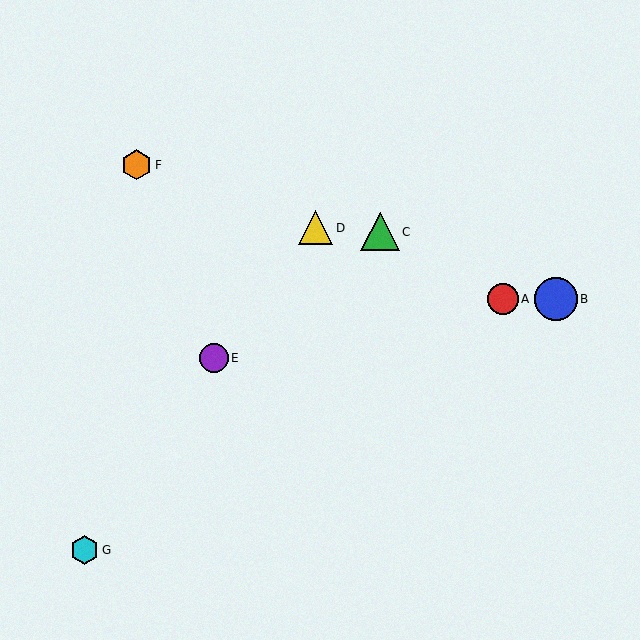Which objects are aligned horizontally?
Objects A, B are aligned horizontally.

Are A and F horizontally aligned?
No, A is at y≈299 and F is at y≈165.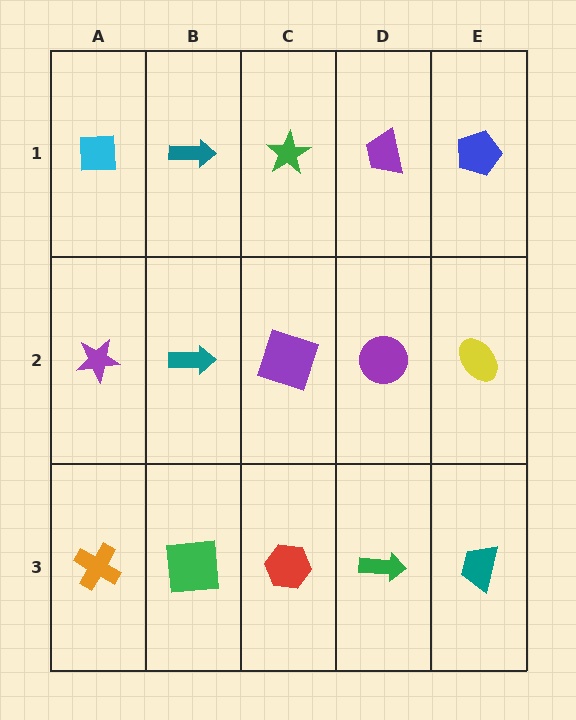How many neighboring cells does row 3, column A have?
2.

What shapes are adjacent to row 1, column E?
A yellow ellipse (row 2, column E), a purple trapezoid (row 1, column D).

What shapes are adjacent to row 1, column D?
A purple circle (row 2, column D), a green star (row 1, column C), a blue pentagon (row 1, column E).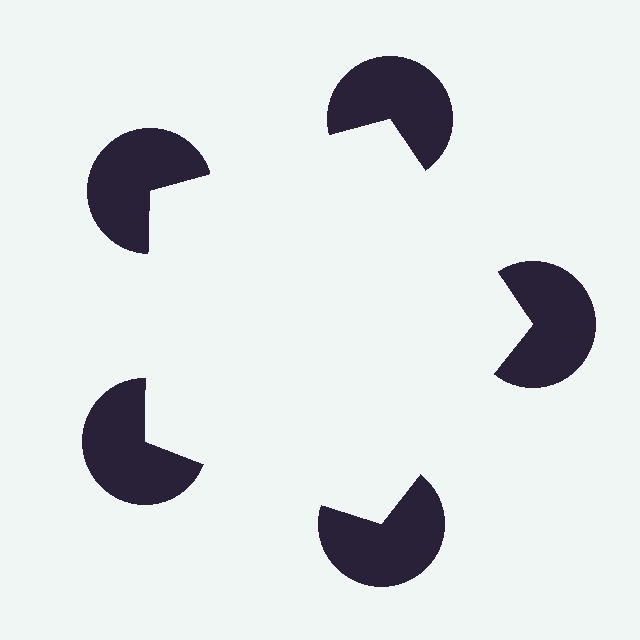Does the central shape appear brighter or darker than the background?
It typically appears slightly brighter than the background, even though no actual brightness change is drawn.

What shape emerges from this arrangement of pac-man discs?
An illusory pentagon — its edges are inferred from the aligned wedge cuts in the pac-man discs, not physically drawn.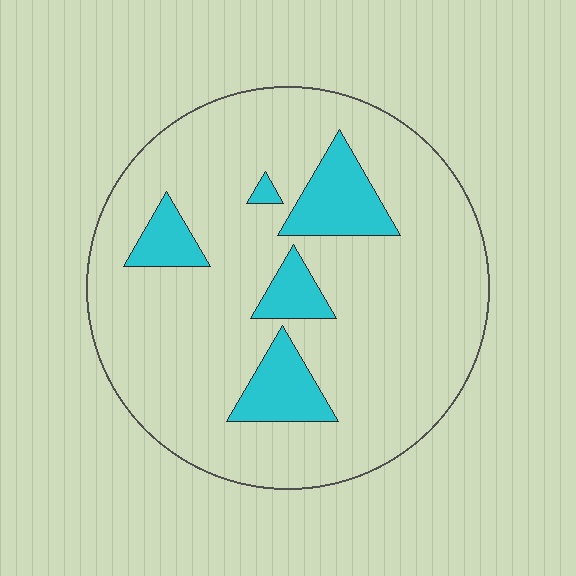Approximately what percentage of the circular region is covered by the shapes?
Approximately 15%.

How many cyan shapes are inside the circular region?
5.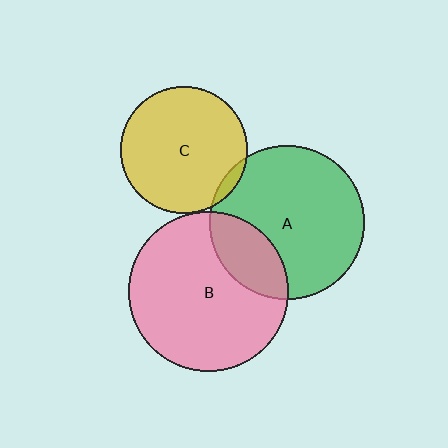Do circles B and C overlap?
Yes.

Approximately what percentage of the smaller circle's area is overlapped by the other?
Approximately 5%.